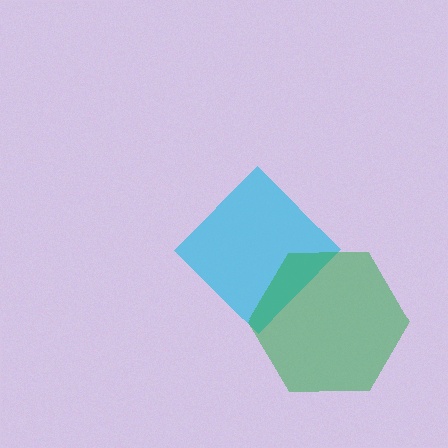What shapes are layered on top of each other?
The layered shapes are: a cyan diamond, a green hexagon.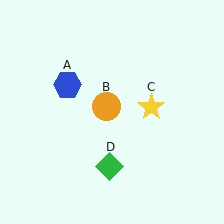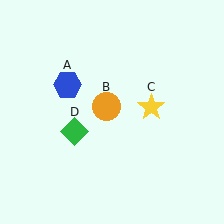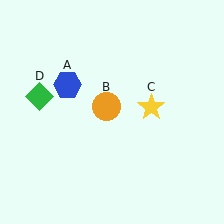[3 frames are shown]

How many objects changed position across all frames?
1 object changed position: green diamond (object D).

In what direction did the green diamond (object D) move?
The green diamond (object D) moved up and to the left.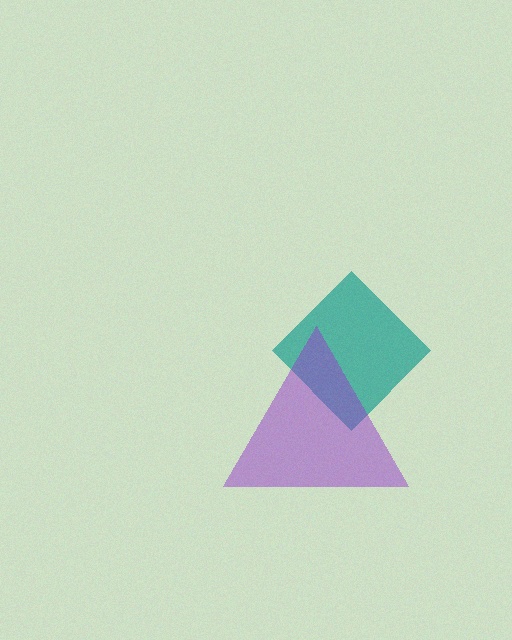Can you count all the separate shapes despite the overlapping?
Yes, there are 2 separate shapes.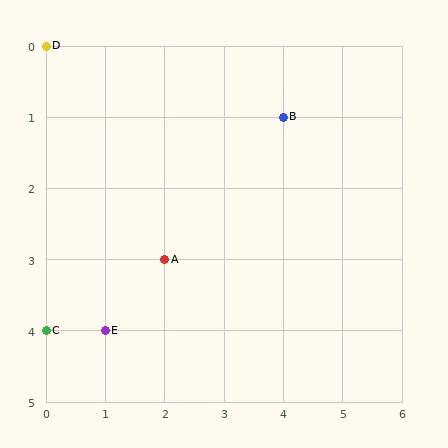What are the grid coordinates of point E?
Point E is at grid coordinates (1, 4).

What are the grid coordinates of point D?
Point D is at grid coordinates (0, 0).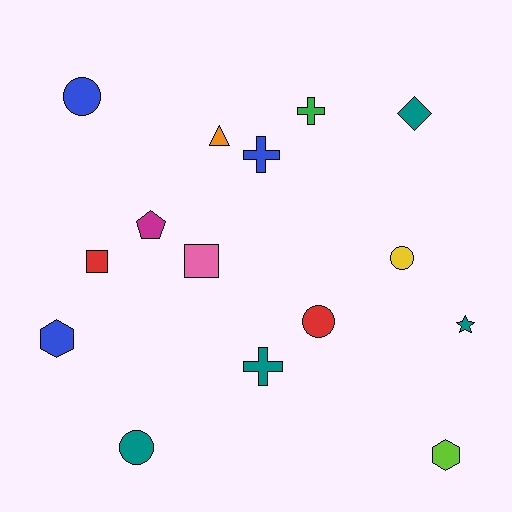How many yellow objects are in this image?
There is 1 yellow object.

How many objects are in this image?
There are 15 objects.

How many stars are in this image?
There is 1 star.